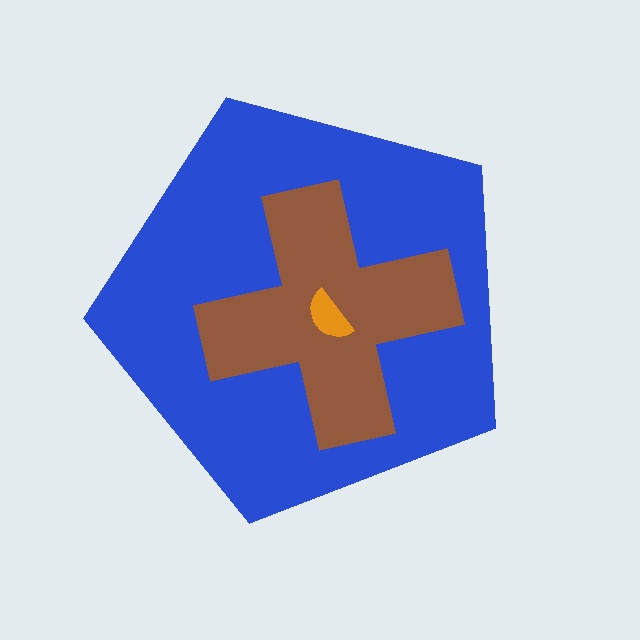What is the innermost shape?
The orange semicircle.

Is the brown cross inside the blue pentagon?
Yes.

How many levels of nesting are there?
3.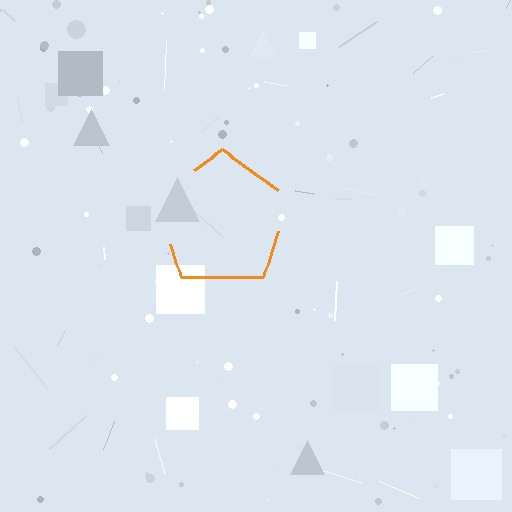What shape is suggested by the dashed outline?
The dashed outline suggests a pentagon.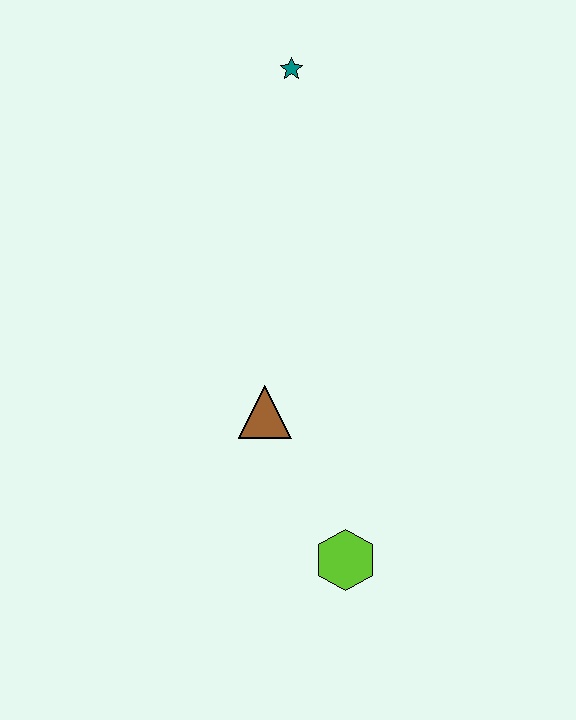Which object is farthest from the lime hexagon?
The teal star is farthest from the lime hexagon.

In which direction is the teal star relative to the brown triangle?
The teal star is above the brown triangle.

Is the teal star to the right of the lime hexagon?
No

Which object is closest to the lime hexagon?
The brown triangle is closest to the lime hexagon.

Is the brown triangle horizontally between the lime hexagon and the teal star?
No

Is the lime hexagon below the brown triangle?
Yes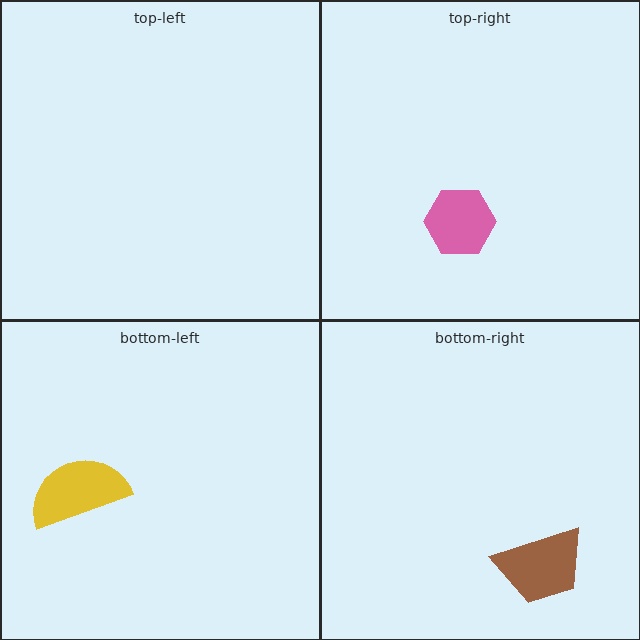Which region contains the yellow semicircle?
The bottom-left region.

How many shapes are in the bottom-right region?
1.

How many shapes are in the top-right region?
1.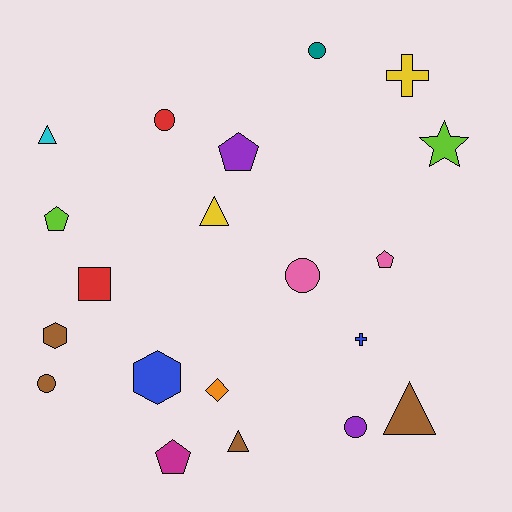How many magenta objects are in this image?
There is 1 magenta object.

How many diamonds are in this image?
There is 1 diamond.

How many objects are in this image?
There are 20 objects.